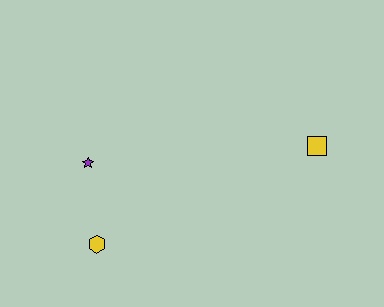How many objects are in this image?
There are 3 objects.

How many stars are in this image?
There is 1 star.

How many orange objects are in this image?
There are no orange objects.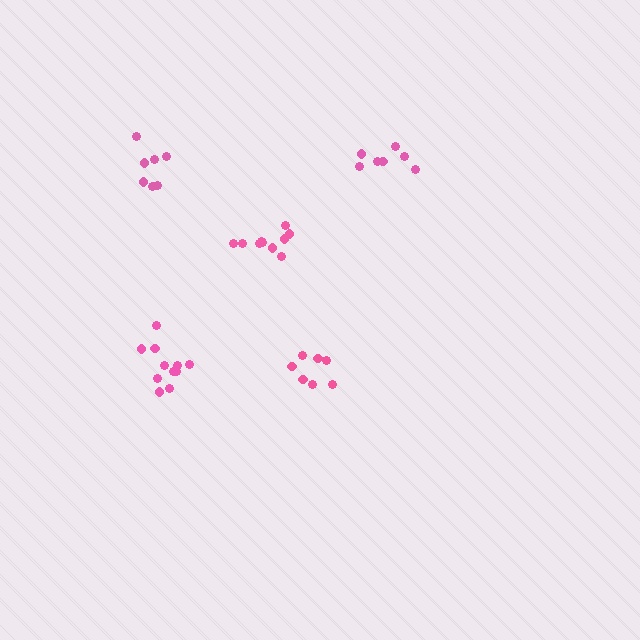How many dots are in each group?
Group 1: 7 dots, Group 2: 11 dots, Group 3: 7 dots, Group 4: 7 dots, Group 5: 10 dots (42 total).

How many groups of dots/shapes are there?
There are 5 groups.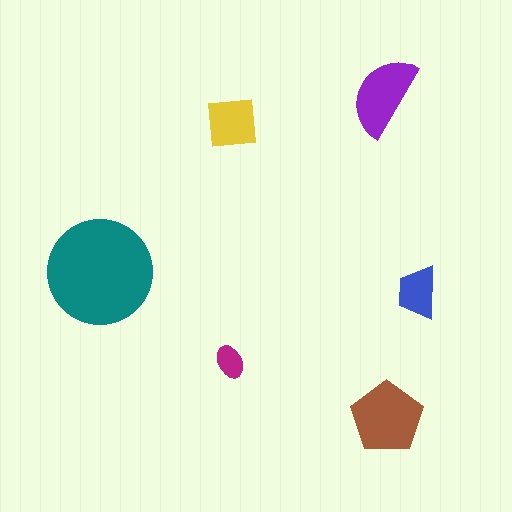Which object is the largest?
The teal circle.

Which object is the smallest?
The magenta ellipse.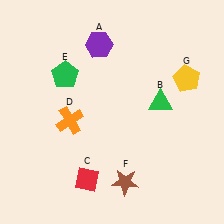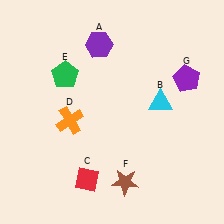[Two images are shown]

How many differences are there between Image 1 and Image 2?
There are 2 differences between the two images.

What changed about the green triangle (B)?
In Image 1, B is green. In Image 2, it changed to cyan.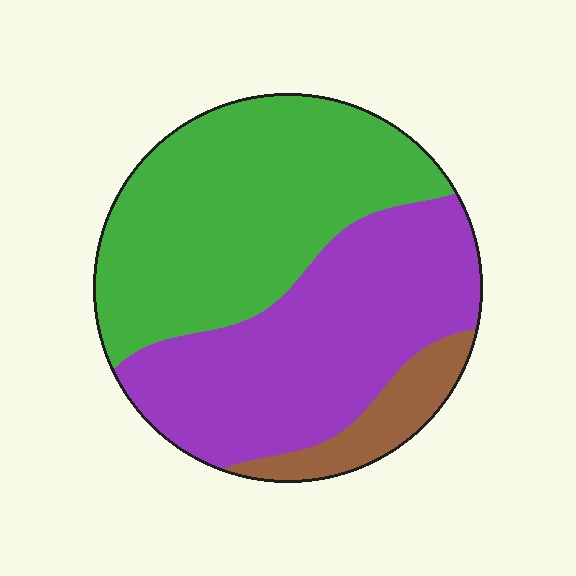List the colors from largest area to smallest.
From largest to smallest: green, purple, brown.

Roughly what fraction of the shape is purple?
Purple takes up between a quarter and a half of the shape.